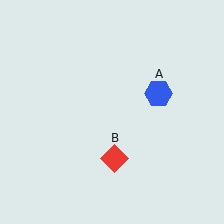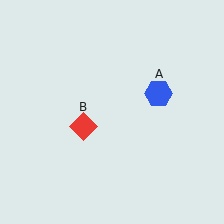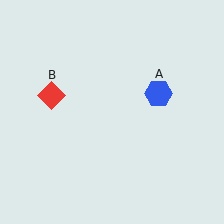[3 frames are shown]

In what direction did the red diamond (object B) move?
The red diamond (object B) moved up and to the left.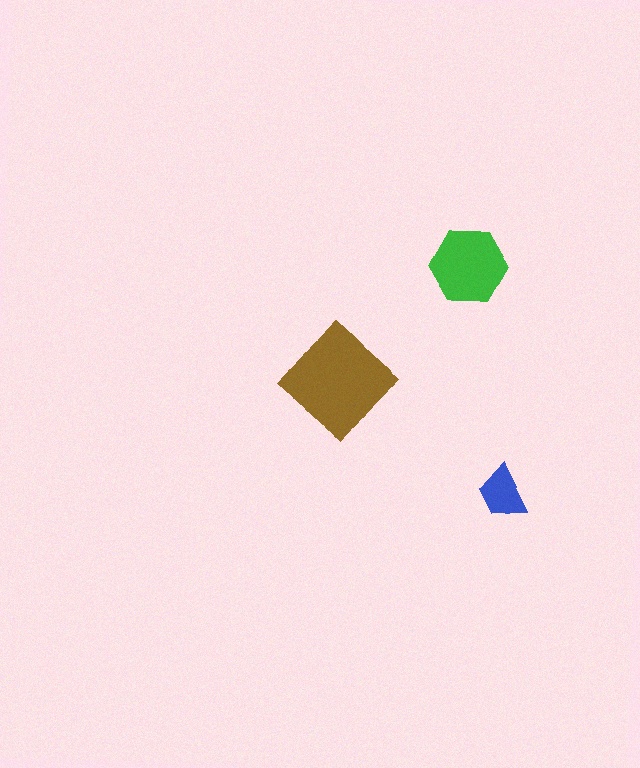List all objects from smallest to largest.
The blue trapezoid, the green hexagon, the brown diamond.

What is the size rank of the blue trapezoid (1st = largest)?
3rd.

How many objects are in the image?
There are 3 objects in the image.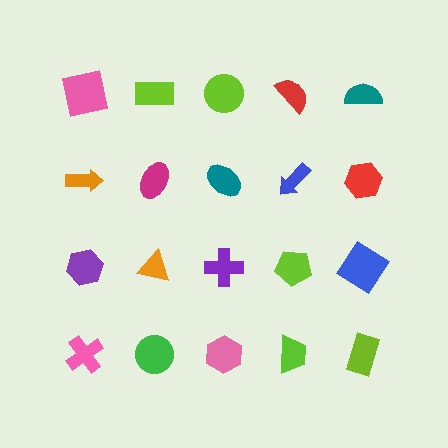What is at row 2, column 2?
A magenta ellipse.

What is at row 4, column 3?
A pink hexagon.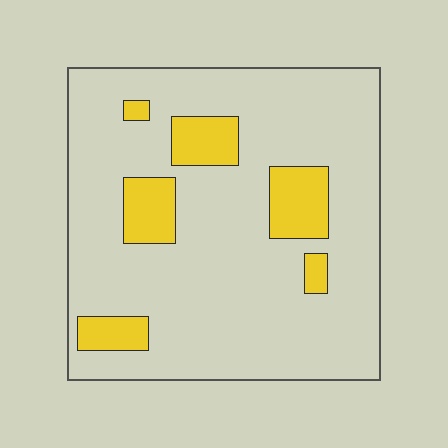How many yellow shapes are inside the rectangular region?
6.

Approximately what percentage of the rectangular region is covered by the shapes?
Approximately 15%.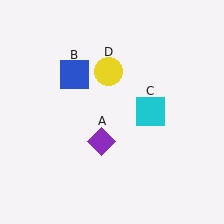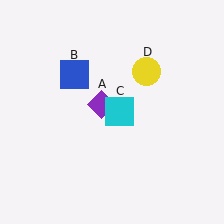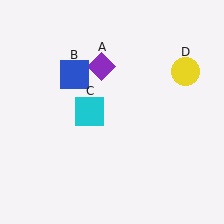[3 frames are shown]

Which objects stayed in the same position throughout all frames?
Blue square (object B) remained stationary.